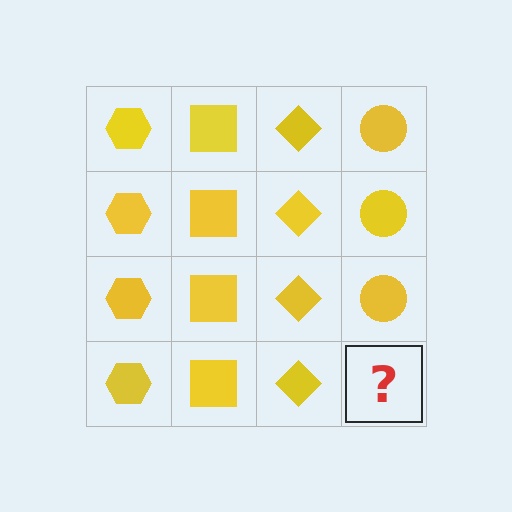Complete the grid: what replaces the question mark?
The question mark should be replaced with a yellow circle.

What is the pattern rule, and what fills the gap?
The rule is that each column has a consistent shape. The gap should be filled with a yellow circle.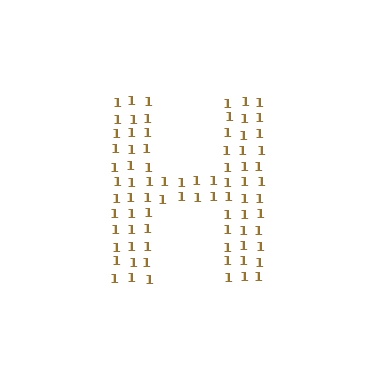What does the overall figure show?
The overall figure shows the letter H.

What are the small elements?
The small elements are digit 1's.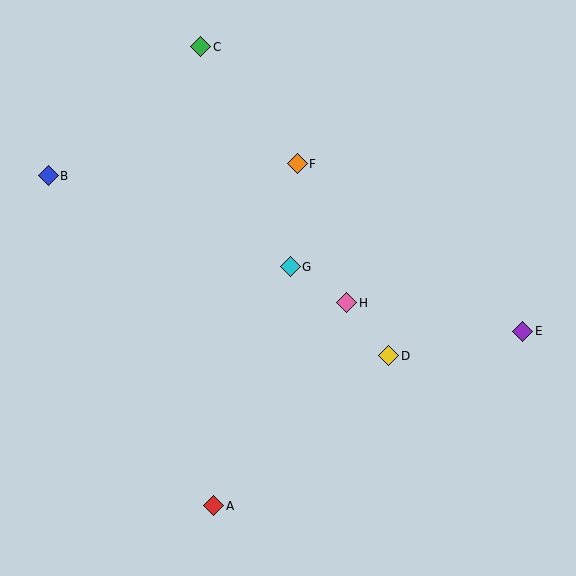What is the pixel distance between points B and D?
The distance between B and D is 385 pixels.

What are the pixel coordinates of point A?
Point A is at (214, 506).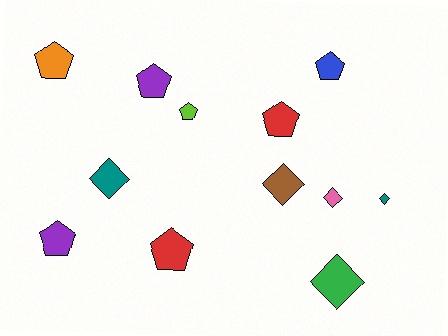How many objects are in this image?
There are 12 objects.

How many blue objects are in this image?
There is 1 blue object.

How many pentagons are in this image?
There are 7 pentagons.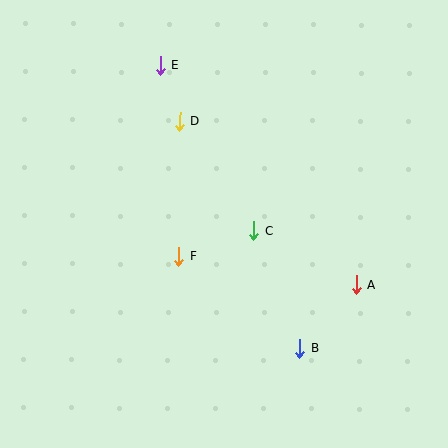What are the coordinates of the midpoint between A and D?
The midpoint between A and D is at (268, 203).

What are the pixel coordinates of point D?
Point D is at (180, 121).